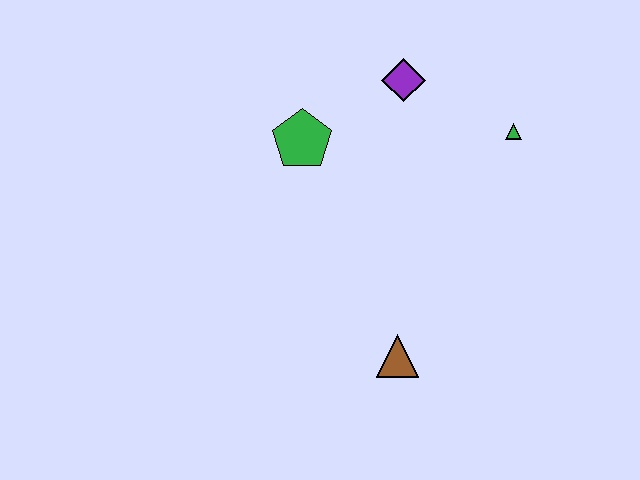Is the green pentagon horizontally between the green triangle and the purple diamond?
No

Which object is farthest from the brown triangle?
The purple diamond is farthest from the brown triangle.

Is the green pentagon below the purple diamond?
Yes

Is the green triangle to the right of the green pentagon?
Yes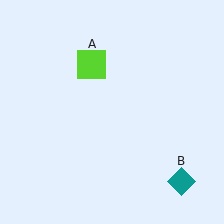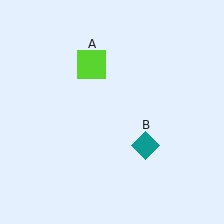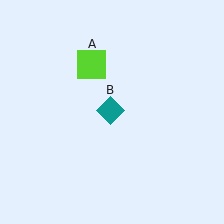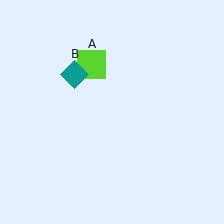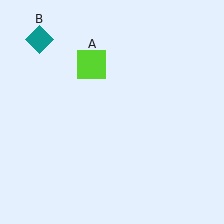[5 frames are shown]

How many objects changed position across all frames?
1 object changed position: teal diamond (object B).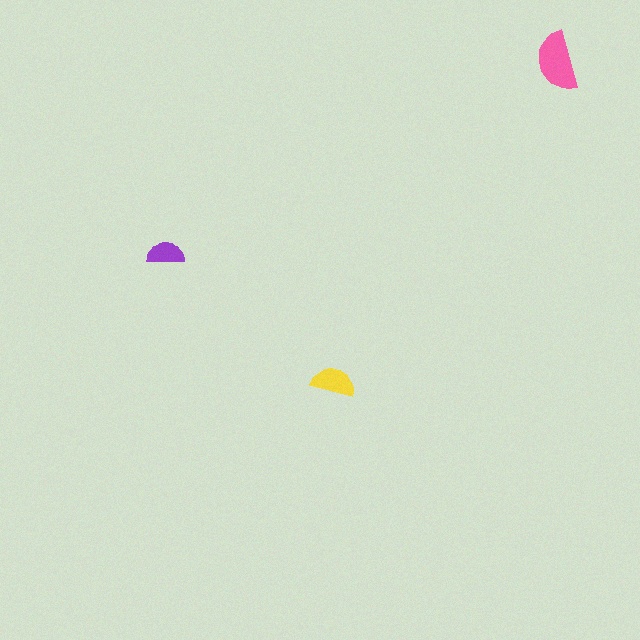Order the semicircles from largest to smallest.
the pink one, the yellow one, the purple one.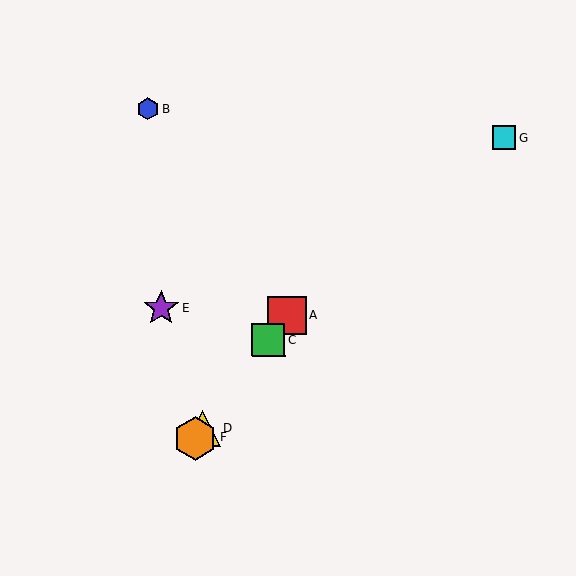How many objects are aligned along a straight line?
4 objects (A, C, D, F) are aligned along a straight line.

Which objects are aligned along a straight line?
Objects A, C, D, F are aligned along a straight line.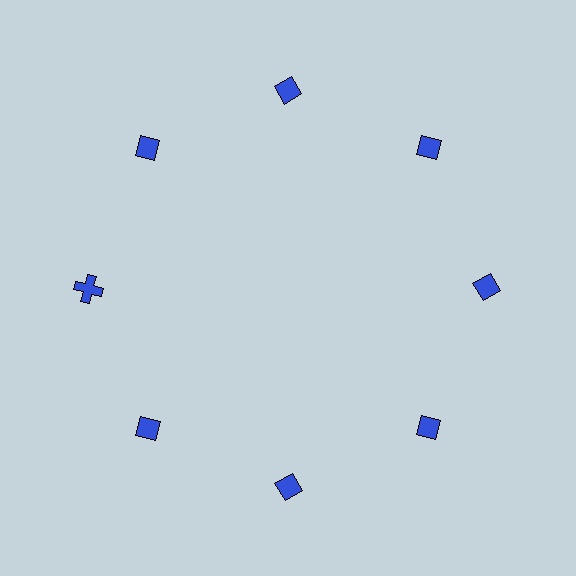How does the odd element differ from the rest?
It has a different shape: cross instead of diamond.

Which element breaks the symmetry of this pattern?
The blue cross at roughly the 9 o'clock position breaks the symmetry. All other shapes are blue diamonds.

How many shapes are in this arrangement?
There are 8 shapes arranged in a ring pattern.